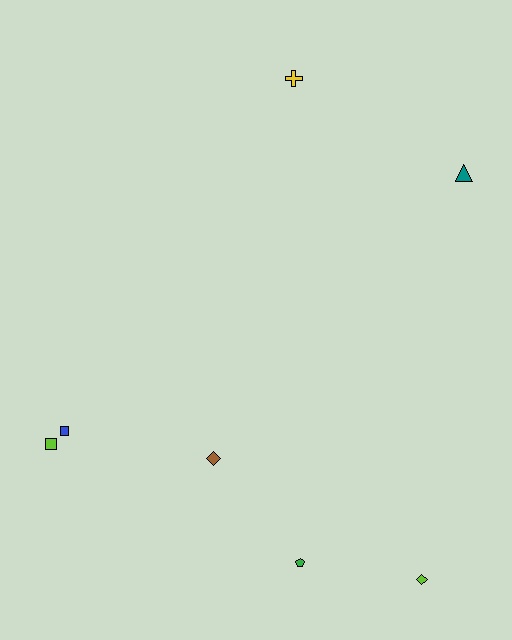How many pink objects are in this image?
There are no pink objects.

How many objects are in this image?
There are 7 objects.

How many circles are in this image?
There are no circles.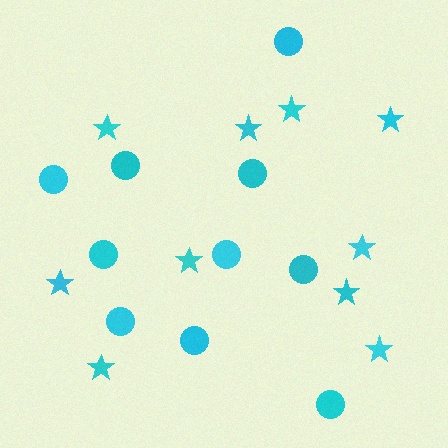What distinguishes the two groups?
There are 2 groups: one group of stars (10) and one group of circles (10).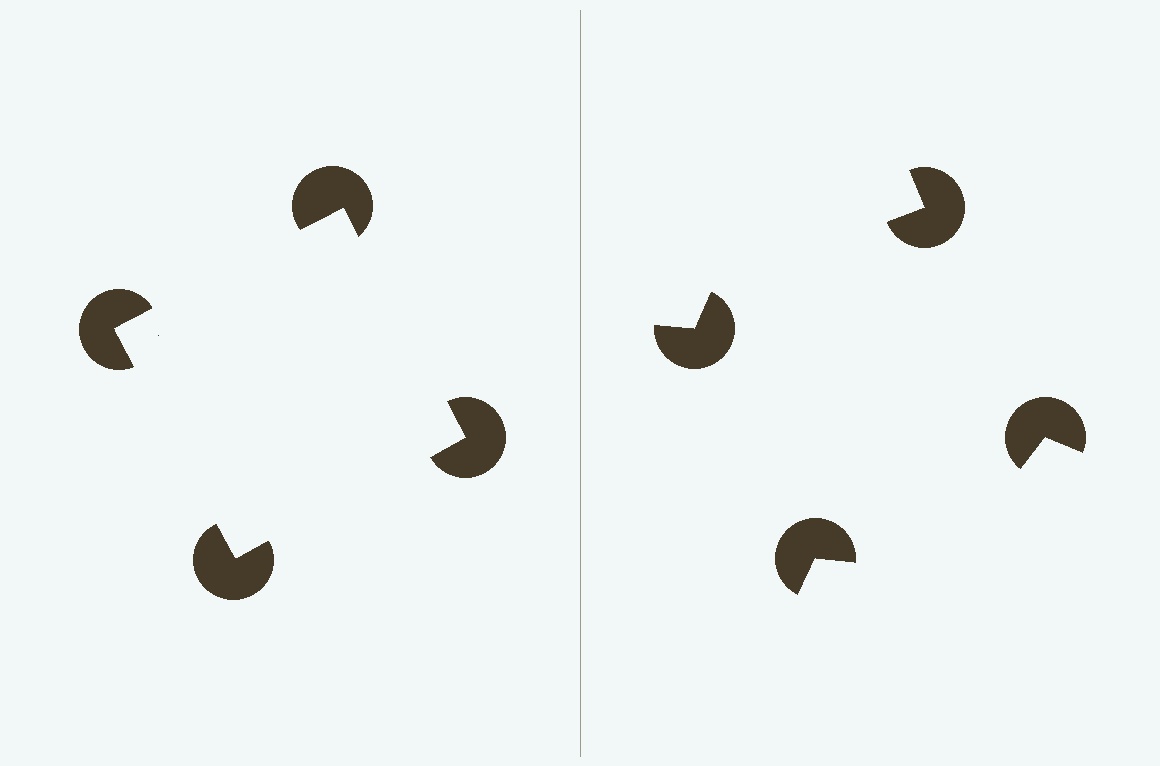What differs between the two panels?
The pac-man discs are positioned identically on both sides; only the wedge orientations differ. On the left they align to a square; on the right they are misaligned.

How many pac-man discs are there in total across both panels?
8 — 4 on each side.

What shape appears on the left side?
An illusory square.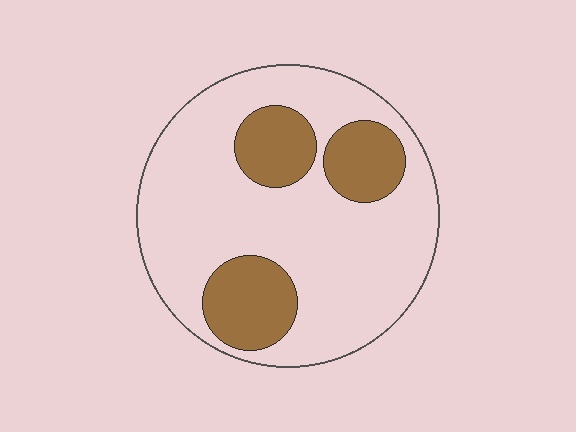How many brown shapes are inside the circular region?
3.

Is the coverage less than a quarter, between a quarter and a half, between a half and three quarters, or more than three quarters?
Less than a quarter.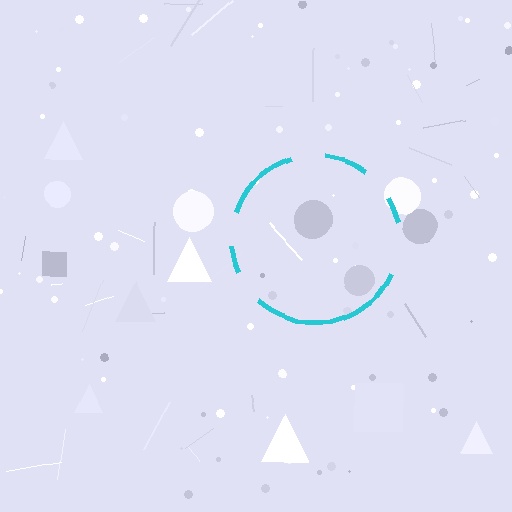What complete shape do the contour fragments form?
The contour fragments form a circle.